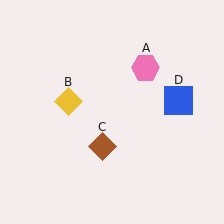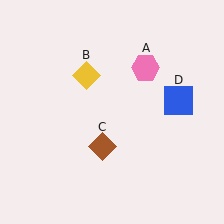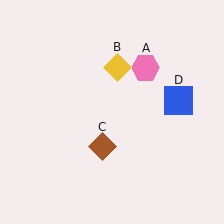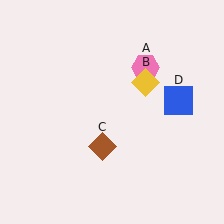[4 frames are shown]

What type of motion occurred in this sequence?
The yellow diamond (object B) rotated clockwise around the center of the scene.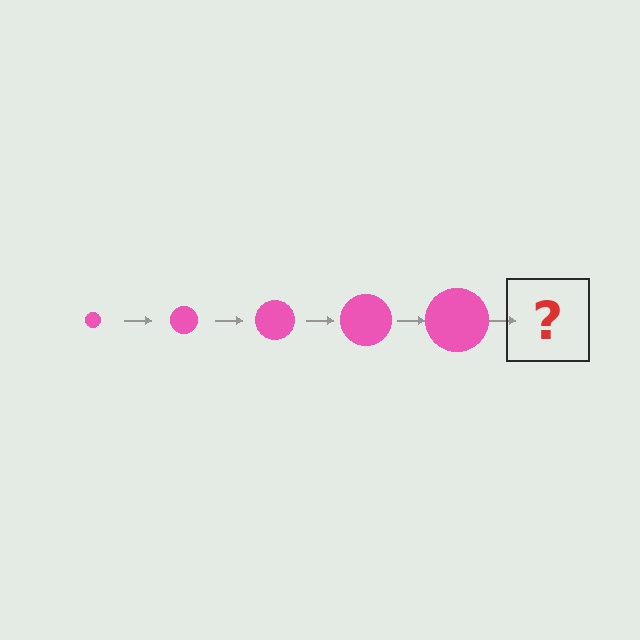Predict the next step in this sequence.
The next step is a pink circle, larger than the previous one.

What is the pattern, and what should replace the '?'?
The pattern is that the circle gets progressively larger each step. The '?' should be a pink circle, larger than the previous one.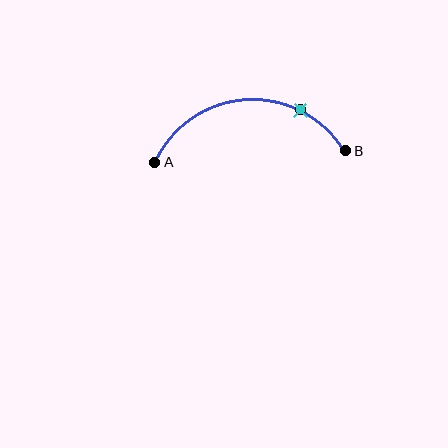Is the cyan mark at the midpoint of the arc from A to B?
No. The cyan mark lies on the arc but is closer to endpoint B. The arc midpoint would be at the point on the curve equidistant along the arc from both A and B.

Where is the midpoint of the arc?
The arc midpoint is the point on the curve farthest from the straight line joining A and B. It sits above that line.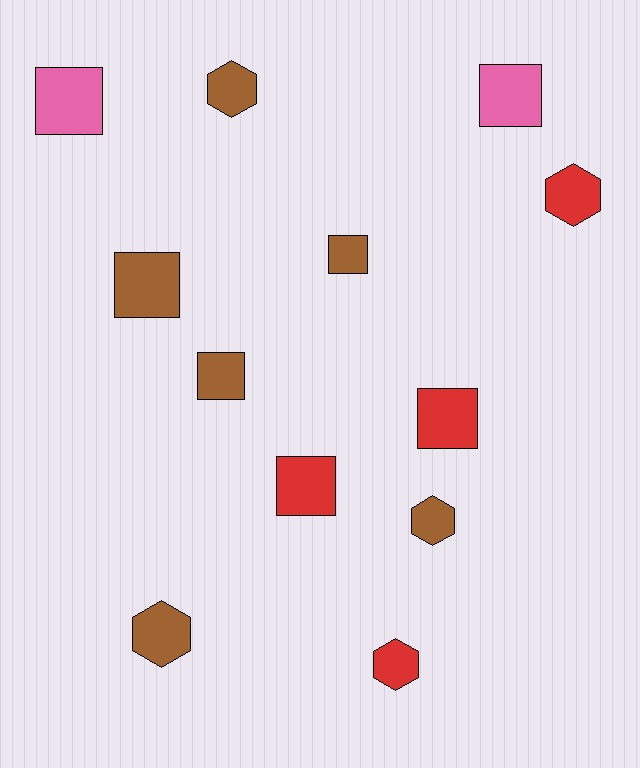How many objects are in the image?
There are 12 objects.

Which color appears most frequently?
Brown, with 6 objects.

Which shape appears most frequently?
Square, with 7 objects.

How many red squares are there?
There are 2 red squares.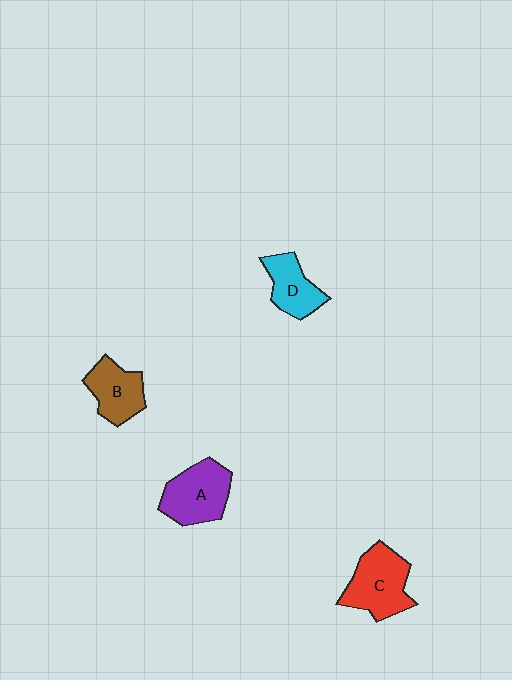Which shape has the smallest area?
Shape D (cyan).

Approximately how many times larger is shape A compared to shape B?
Approximately 1.3 times.